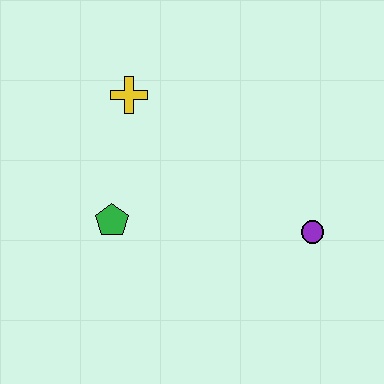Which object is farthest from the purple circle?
The yellow cross is farthest from the purple circle.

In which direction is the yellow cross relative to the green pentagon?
The yellow cross is above the green pentagon.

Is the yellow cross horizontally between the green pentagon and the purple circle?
Yes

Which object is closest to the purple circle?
The green pentagon is closest to the purple circle.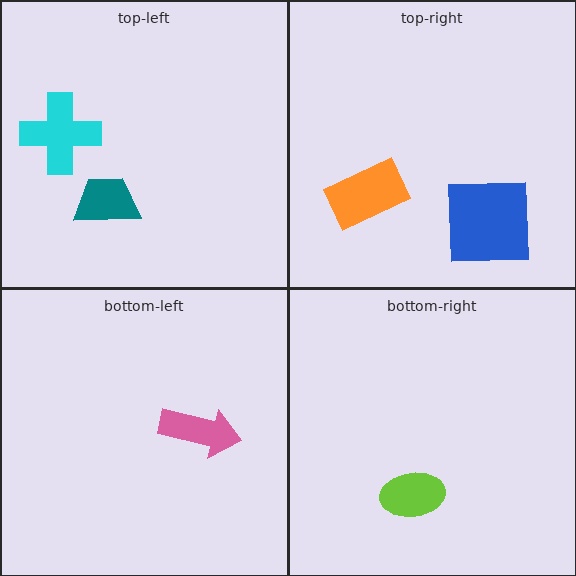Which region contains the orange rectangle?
The top-right region.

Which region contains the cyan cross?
The top-left region.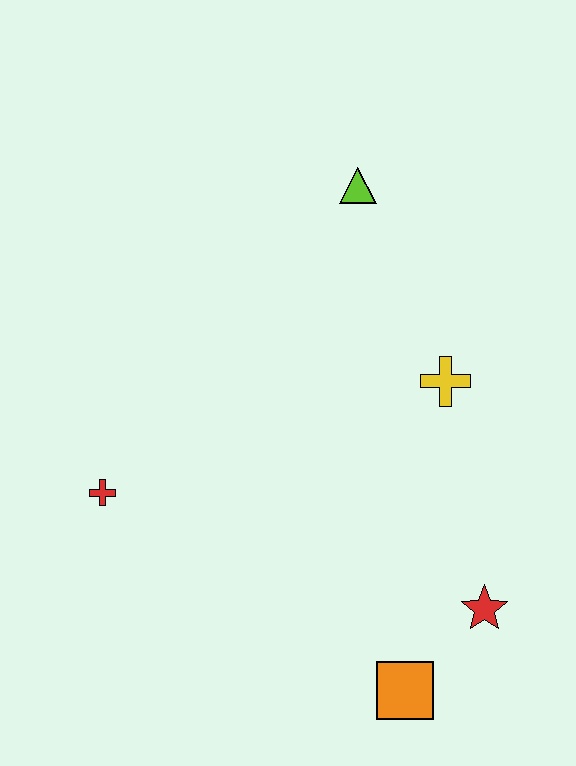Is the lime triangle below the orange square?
No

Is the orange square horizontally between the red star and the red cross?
Yes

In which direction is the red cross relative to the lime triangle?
The red cross is below the lime triangle.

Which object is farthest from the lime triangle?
The orange square is farthest from the lime triangle.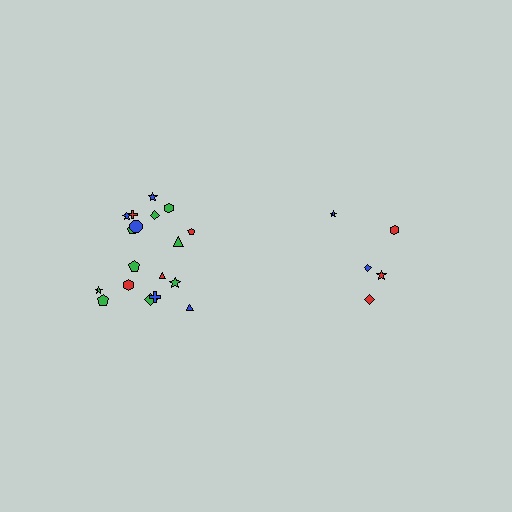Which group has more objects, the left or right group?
The left group.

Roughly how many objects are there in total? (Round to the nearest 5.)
Roughly 25 objects in total.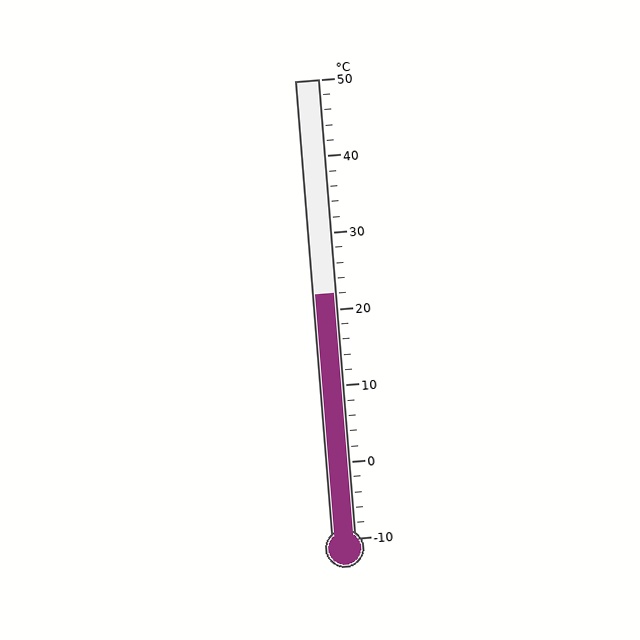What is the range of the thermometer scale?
The thermometer scale ranges from -10°C to 50°C.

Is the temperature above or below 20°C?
The temperature is above 20°C.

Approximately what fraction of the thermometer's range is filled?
The thermometer is filled to approximately 55% of its range.